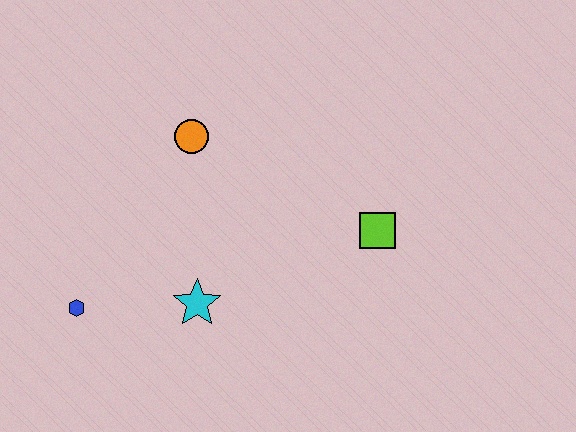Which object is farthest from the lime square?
The blue hexagon is farthest from the lime square.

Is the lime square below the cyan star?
No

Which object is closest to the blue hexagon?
The cyan star is closest to the blue hexagon.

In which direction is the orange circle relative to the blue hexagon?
The orange circle is above the blue hexagon.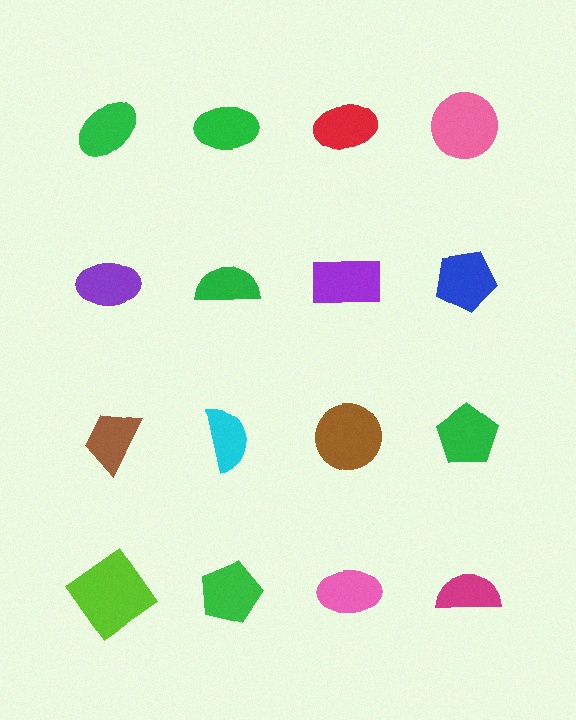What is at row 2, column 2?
A green semicircle.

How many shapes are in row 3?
4 shapes.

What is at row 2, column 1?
A purple ellipse.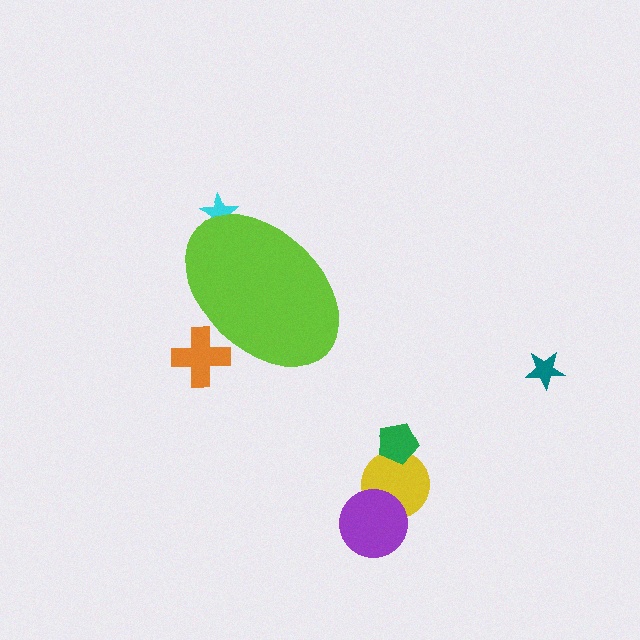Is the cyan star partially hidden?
Yes, the cyan star is partially hidden behind the lime ellipse.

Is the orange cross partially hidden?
Yes, the orange cross is partially hidden behind the lime ellipse.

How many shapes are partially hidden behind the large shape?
2 shapes are partially hidden.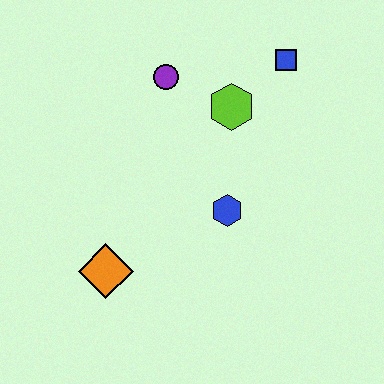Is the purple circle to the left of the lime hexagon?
Yes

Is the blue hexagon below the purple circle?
Yes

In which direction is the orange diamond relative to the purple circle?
The orange diamond is below the purple circle.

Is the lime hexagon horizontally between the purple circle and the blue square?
Yes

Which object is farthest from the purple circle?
The orange diamond is farthest from the purple circle.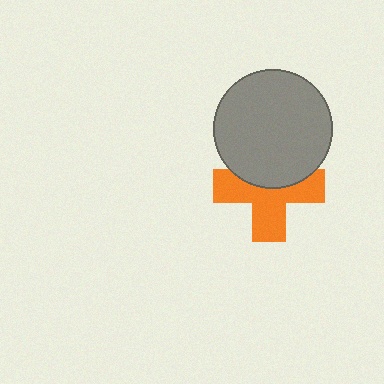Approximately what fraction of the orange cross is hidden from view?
Roughly 40% of the orange cross is hidden behind the gray circle.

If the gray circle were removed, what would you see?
You would see the complete orange cross.